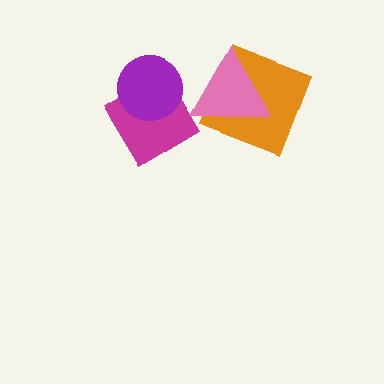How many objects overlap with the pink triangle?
1 object overlaps with the pink triangle.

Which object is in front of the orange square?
The pink triangle is in front of the orange square.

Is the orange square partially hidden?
Yes, it is partially covered by another shape.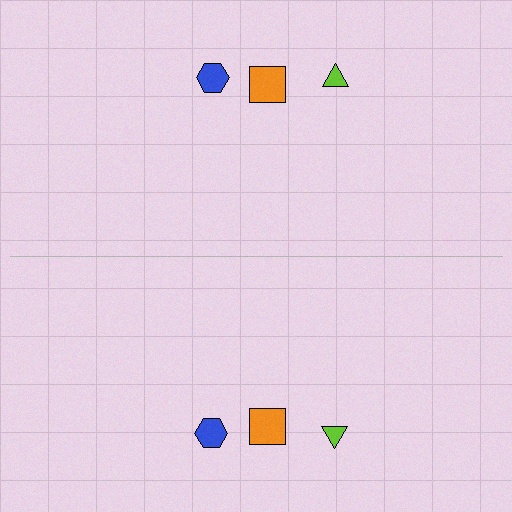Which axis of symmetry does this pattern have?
The pattern has a horizontal axis of symmetry running through the center of the image.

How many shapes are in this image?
There are 6 shapes in this image.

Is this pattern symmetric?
Yes, this pattern has bilateral (reflection) symmetry.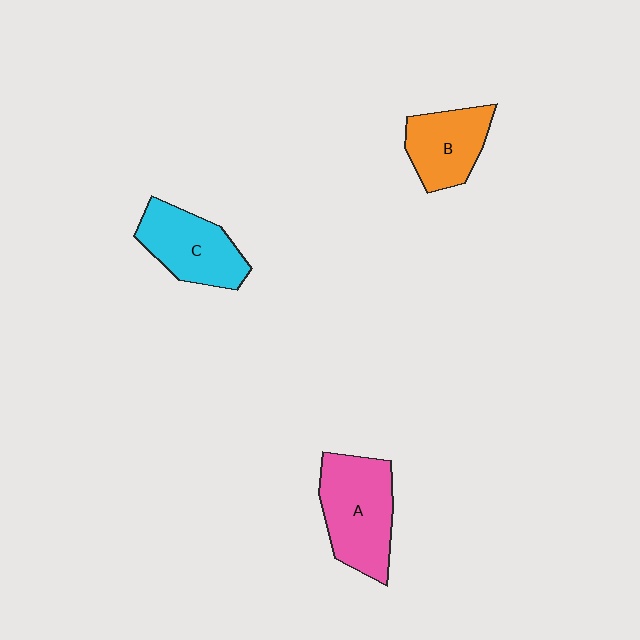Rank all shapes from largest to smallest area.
From largest to smallest: A (pink), C (cyan), B (orange).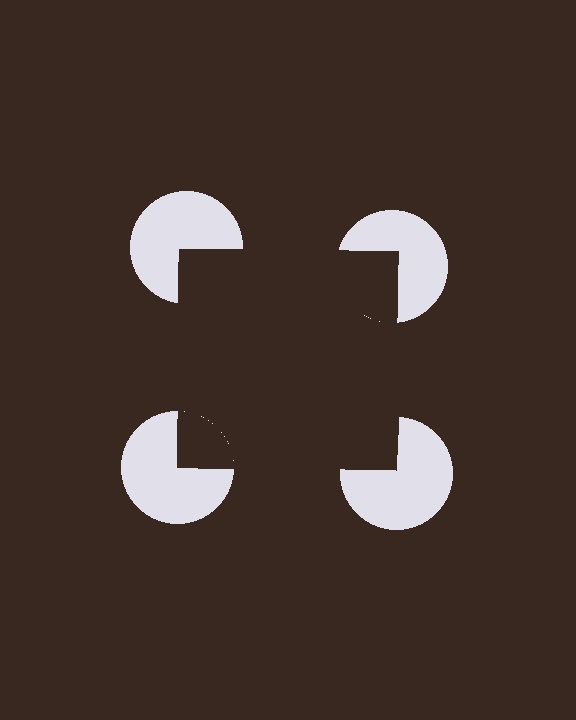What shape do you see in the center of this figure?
An illusory square — its edges are inferred from the aligned wedge cuts in the pac-man discs, not physically drawn.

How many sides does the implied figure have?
4 sides.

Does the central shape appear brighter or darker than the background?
It typically appears slightly darker than the background, even though no actual brightness change is drawn.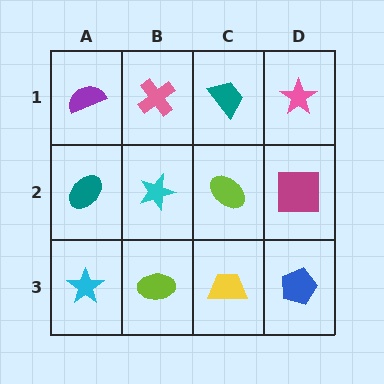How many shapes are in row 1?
4 shapes.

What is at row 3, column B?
A lime ellipse.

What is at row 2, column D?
A magenta square.